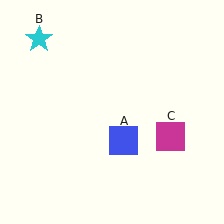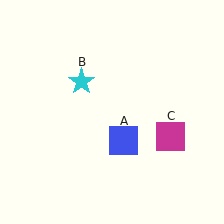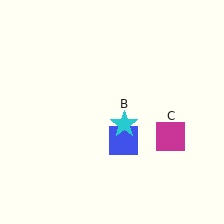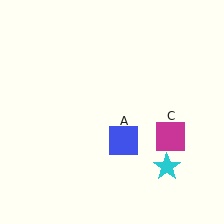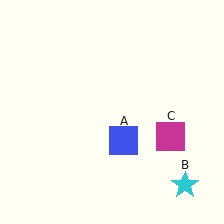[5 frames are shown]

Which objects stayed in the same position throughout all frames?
Blue square (object A) and magenta square (object C) remained stationary.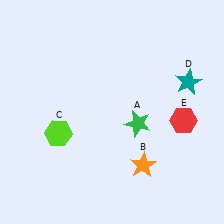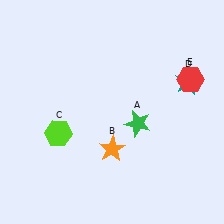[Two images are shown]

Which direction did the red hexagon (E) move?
The red hexagon (E) moved up.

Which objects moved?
The objects that moved are: the orange star (B), the red hexagon (E).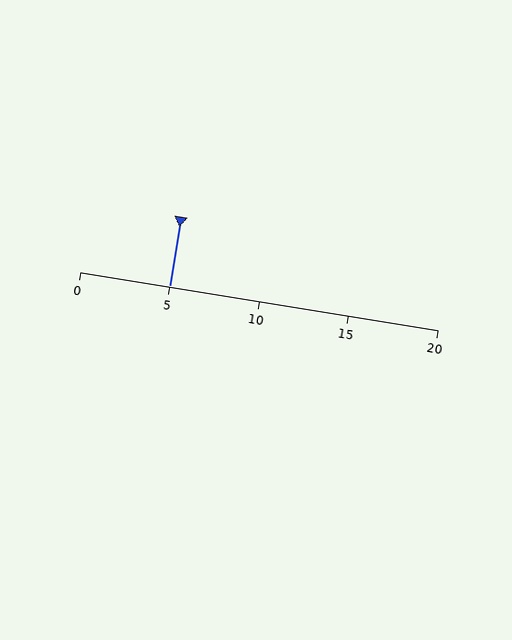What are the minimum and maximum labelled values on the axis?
The axis runs from 0 to 20.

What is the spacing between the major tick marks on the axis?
The major ticks are spaced 5 apart.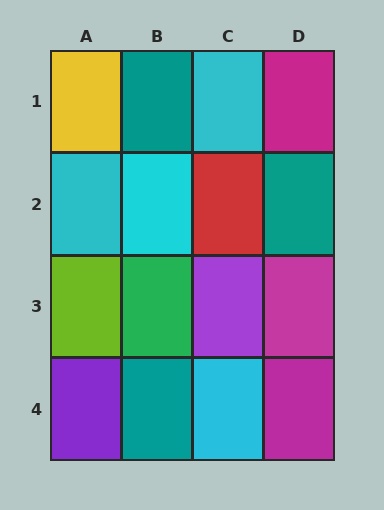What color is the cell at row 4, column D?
Magenta.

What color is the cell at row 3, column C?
Purple.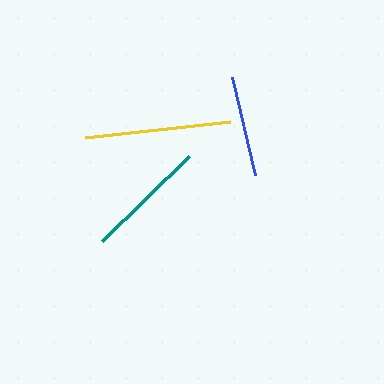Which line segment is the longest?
The yellow line is the longest at approximately 146 pixels.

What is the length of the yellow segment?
The yellow segment is approximately 146 pixels long.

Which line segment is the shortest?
The blue line is the shortest at approximately 101 pixels.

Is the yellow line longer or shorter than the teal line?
The yellow line is longer than the teal line.